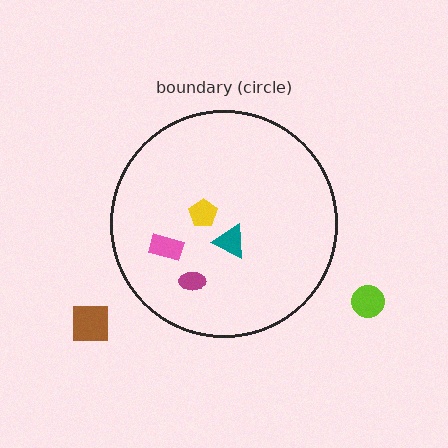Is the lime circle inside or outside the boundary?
Outside.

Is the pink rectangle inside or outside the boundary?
Inside.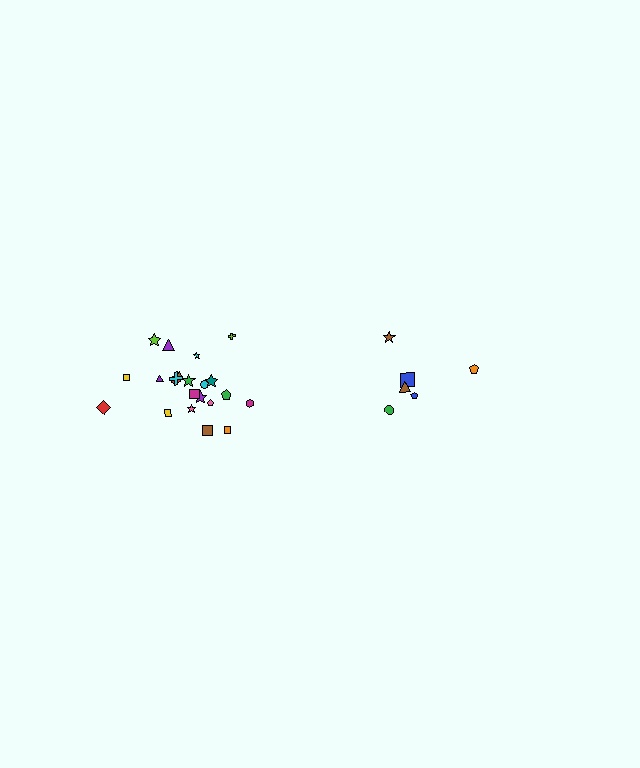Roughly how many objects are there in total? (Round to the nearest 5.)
Roughly 30 objects in total.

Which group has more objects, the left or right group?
The left group.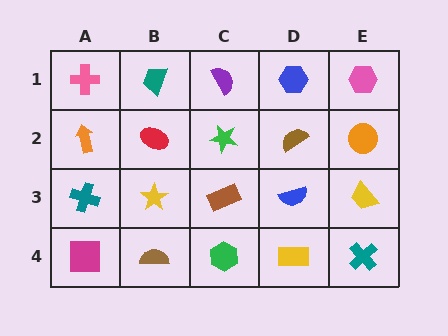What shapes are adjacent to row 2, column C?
A purple semicircle (row 1, column C), a brown rectangle (row 3, column C), a red ellipse (row 2, column B), a brown semicircle (row 2, column D).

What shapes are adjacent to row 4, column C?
A brown rectangle (row 3, column C), a brown semicircle (row 4, column B), a yellow rectangle (row 4, column D).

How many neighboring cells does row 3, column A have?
3.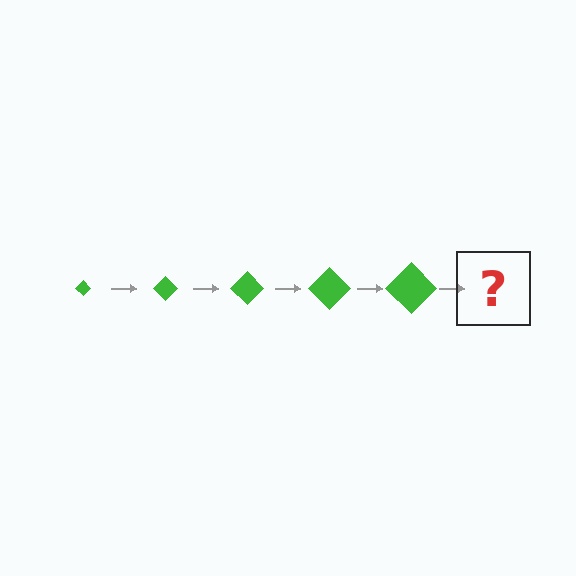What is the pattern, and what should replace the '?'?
The pattern is that the diamond gets progressively larger each step. The '?' should be a green diamond, larger than the previous one.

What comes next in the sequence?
The next element should be a green diamond, larger than the previous one.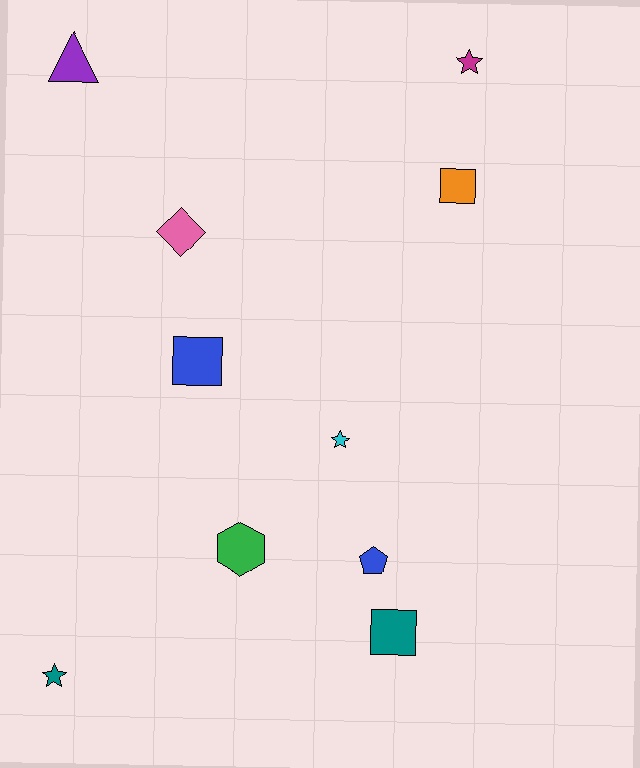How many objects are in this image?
There are 10 objects.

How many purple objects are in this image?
There is 1 purple object.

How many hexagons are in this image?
There is 1 hexagon.